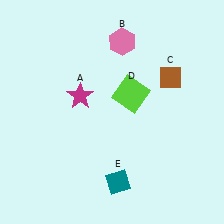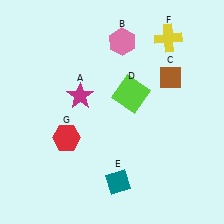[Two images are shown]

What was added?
A yellow cross (F), a red hexagon (G) were added in Image 2.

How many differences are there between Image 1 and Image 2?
There are 2 differences between the two images.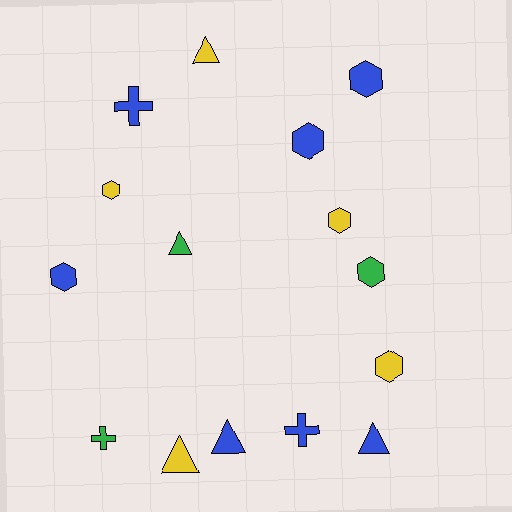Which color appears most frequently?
Blue, with 7 objects.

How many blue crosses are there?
There are 2 blue crosses.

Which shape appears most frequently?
Hexagon, with 7 objects.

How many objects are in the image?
There are 15 objects.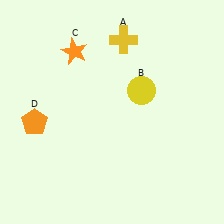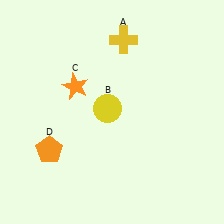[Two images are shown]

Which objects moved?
The objects that moved are: the yellow circle (B), the orange star (C), the orange pentagon (D).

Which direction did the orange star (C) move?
The orange star (C) moved down.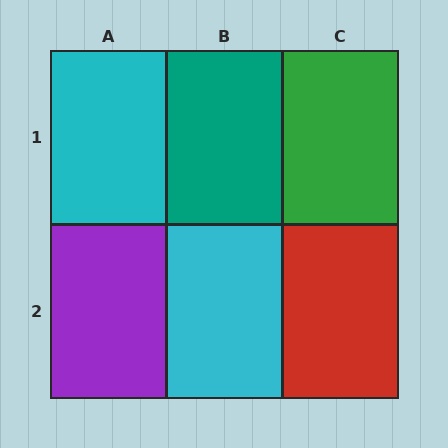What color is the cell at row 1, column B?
Teal.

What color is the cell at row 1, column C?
Green.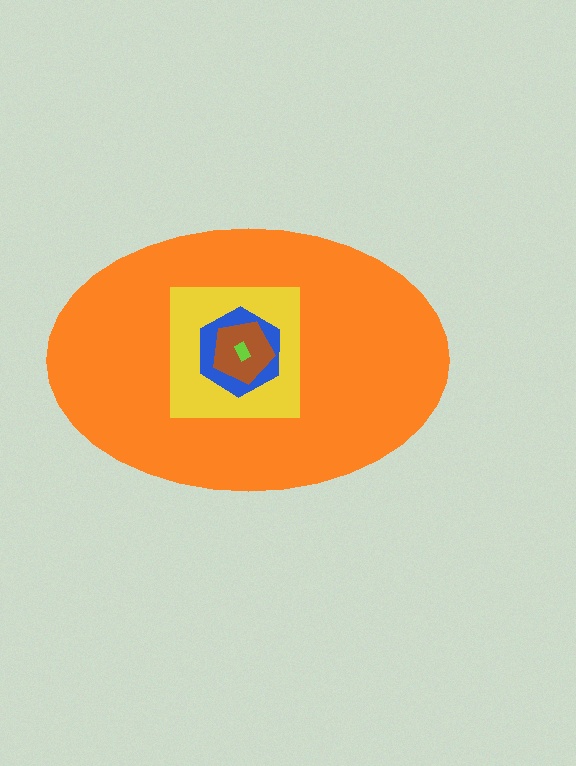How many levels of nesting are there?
5.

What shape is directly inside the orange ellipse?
The yellow square.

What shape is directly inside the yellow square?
The blue hexagon.